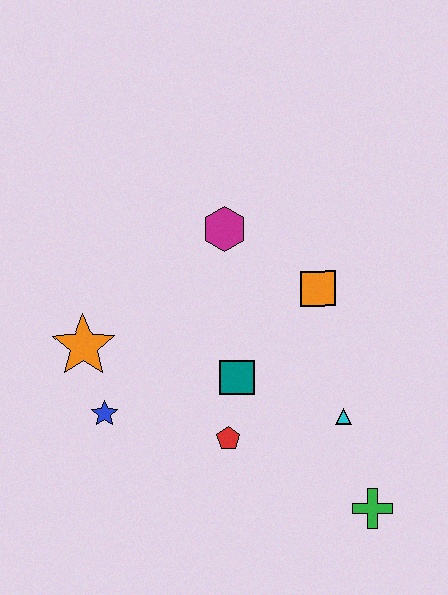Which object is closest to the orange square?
The magenta hexagon is closest to the orange square.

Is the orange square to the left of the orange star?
No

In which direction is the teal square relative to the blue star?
The teal square is to the right of the blue star.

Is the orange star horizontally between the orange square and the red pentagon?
No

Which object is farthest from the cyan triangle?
The orange star is farthest from the cyan triangle.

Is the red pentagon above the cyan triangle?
No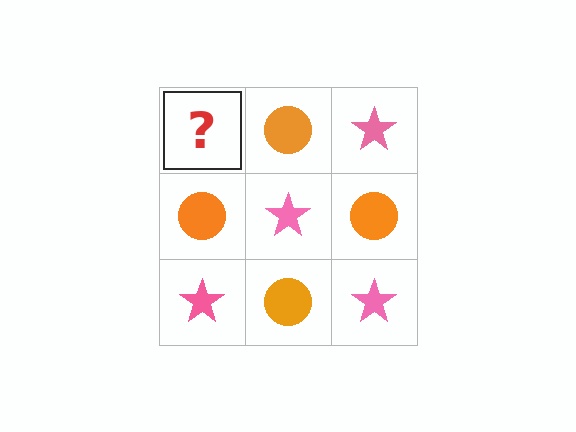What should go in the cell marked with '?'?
The missing cell should contain a pink star.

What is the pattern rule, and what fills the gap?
The rule is that it alternates pink star and orange circle in a checkerboard pattern. The gap should be filled with a pink star.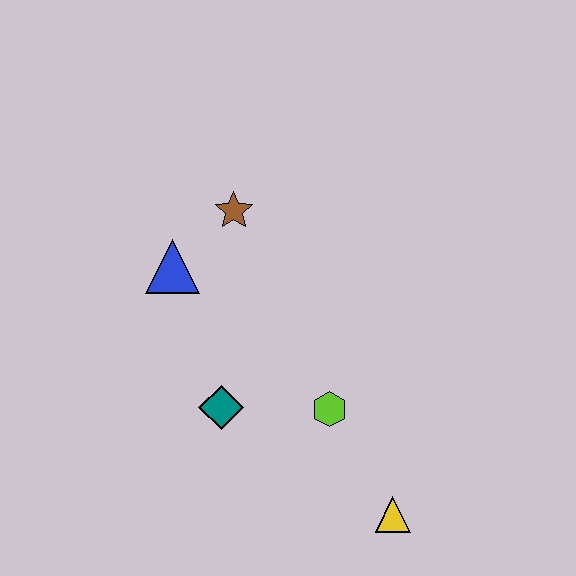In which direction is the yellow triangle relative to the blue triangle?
The yellow triangle is below the blue triangle.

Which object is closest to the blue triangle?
The brown star is closest to the blue triangle.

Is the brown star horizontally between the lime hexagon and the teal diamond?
Yes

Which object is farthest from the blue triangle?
The yellow triangle is farthest from the blue triangle.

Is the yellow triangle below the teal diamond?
Yes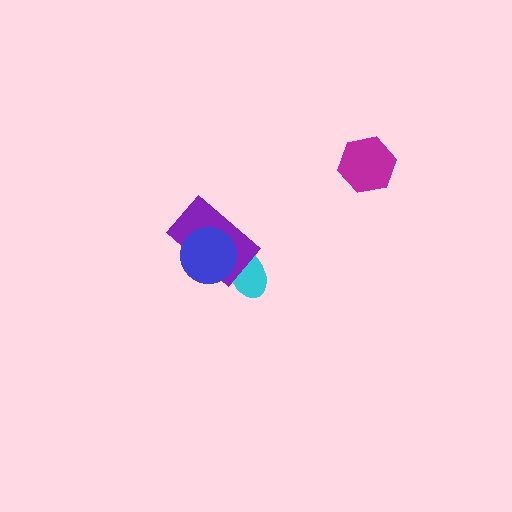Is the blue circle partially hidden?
No, no other shape covers it.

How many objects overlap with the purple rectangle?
2 objects overlap with the purple rectangle.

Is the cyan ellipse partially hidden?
Yes, it is partially covered by another shape.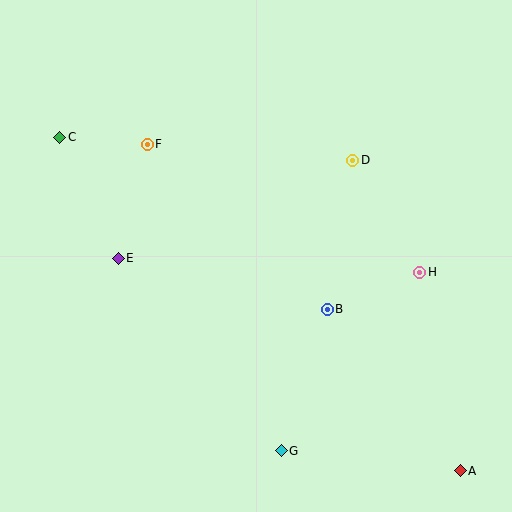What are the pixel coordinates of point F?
Point F is at (147, 144).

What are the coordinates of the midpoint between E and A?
The midpoint between E and A is at (289, 365).